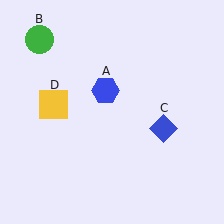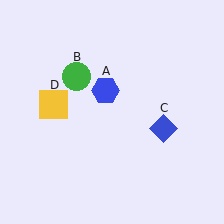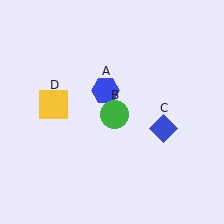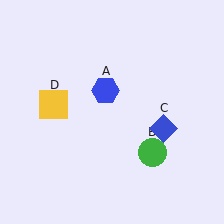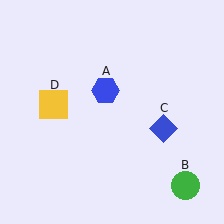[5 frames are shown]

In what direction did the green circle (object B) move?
The green circle (object B) moved down and to the right.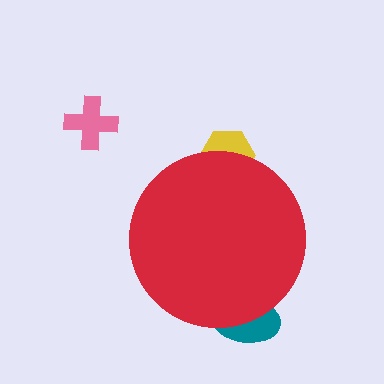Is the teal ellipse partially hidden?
Yes, the teal ellipse is partially hidden behind the red circle.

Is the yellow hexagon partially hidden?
Yes, the yellow hexagon is partially hidden behind the red circle.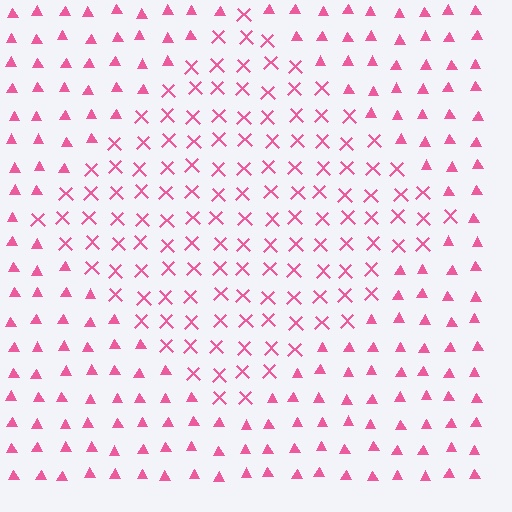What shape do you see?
I see a diamond.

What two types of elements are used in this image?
The image uses X marks inside the diamond region and triangles outside it.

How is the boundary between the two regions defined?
The boundary is defined by a change in element shape: X marks inside vs. triangles outside. All elements share the same color and spacing.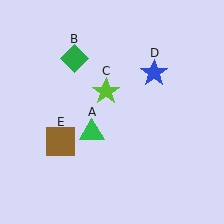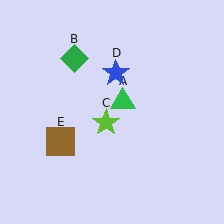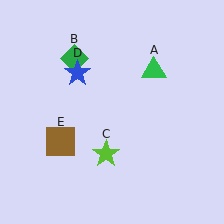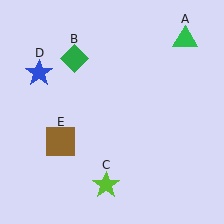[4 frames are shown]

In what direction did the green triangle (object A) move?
The green triangle (object A) moved up and to the right.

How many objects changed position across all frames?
3 objects changed position: green triangle (object A), lime star (object C), blue star (object D).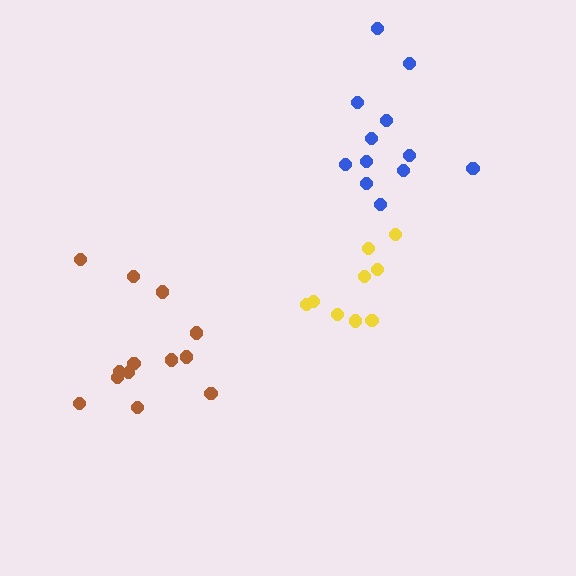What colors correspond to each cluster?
The clusters are colored: yellow, brown, blue.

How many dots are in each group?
Group 1: 9 dots, Group 2: 13 dots, Group 3: 12 dots (34 total).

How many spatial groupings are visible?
There are 3 spatial groupings.